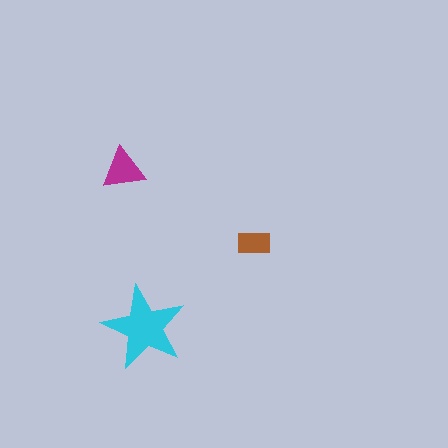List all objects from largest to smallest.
The cyan star, the magenta triangle, the brown rectangle.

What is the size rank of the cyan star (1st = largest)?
1st.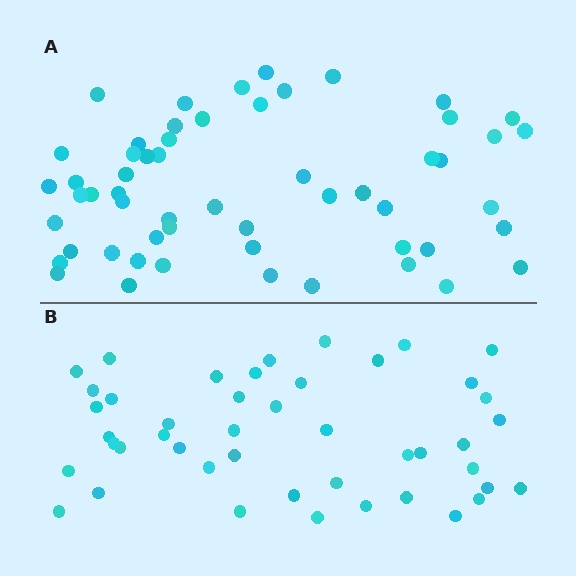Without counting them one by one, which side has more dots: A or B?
Region A (the top region) has more dots.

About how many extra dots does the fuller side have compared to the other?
Region A has roughly 12 or so more dots than region B.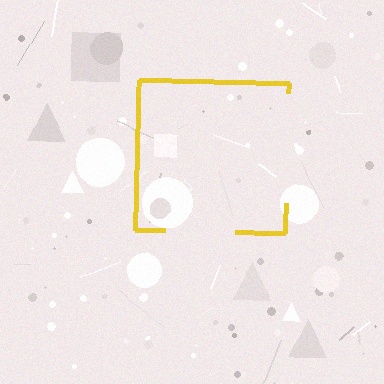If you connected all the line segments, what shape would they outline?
They would outline a square.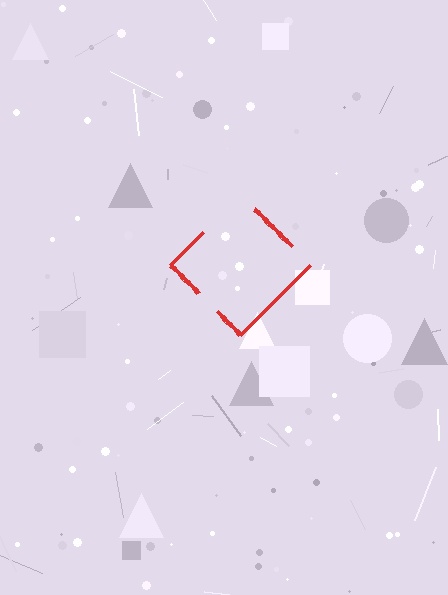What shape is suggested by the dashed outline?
The dashed outline suggests a diamond.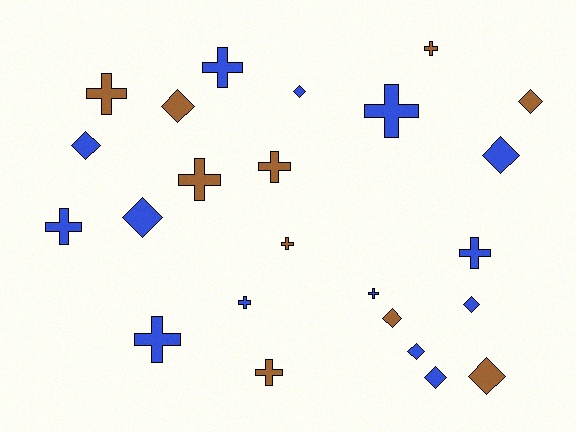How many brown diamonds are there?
There are 4 brown diamonds.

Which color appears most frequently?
Blue, with 14 objects.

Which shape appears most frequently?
Cross, with 13 objects.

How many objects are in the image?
There are 24 objects.